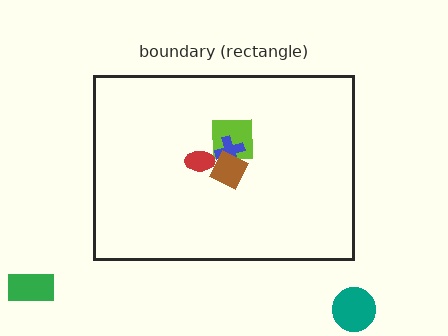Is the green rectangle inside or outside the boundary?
Outside.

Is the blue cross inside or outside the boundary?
Inside.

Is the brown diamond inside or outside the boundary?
Inside.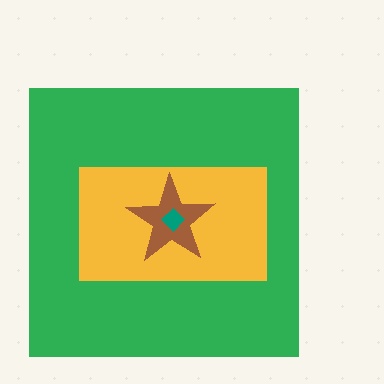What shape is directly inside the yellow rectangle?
The brown star.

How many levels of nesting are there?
4.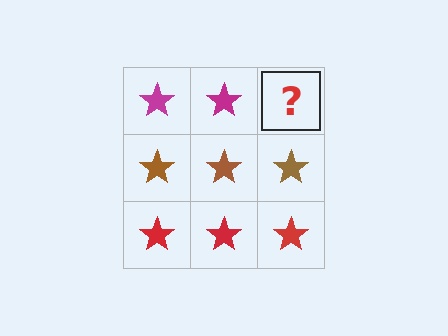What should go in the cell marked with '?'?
The missing cell should contain a magenta star.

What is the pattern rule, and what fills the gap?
The rule is that each row has a consistent color. The gap should be filled with a magenta star.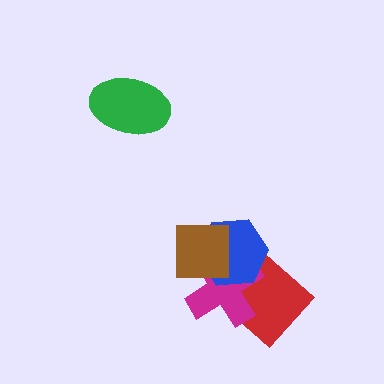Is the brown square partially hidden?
No, no other shape covers it.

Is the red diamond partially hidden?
Yes, it is partially covered by another shape.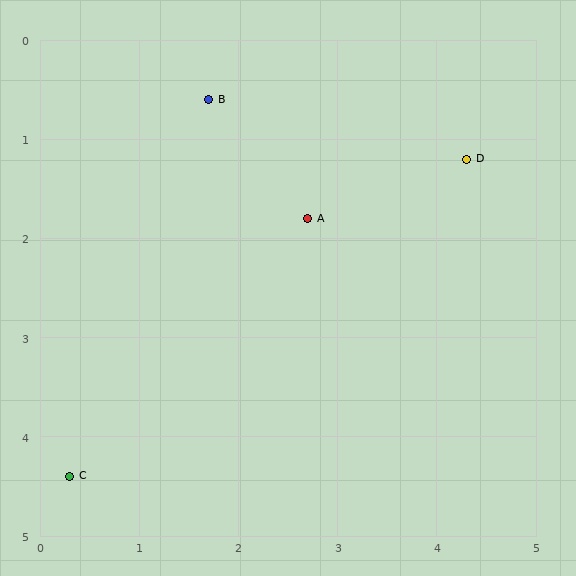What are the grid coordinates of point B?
Point B is at approximately (1.7, 0.6).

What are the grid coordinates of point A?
Point A is at approximately (2.7, 1.8).